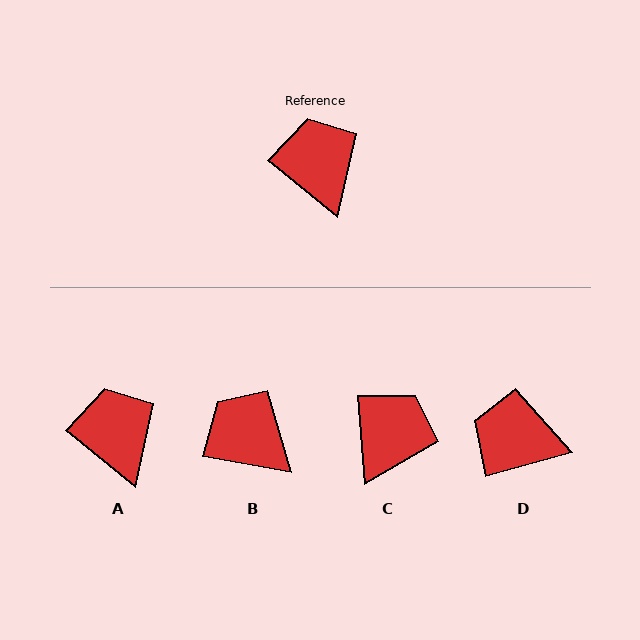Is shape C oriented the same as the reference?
No, it is off by about 46 degrees.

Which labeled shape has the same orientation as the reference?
A.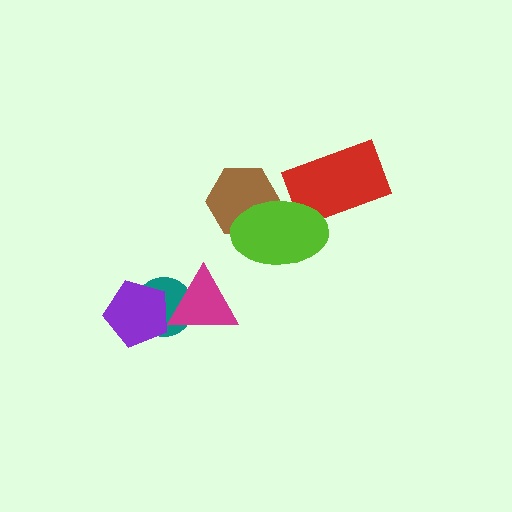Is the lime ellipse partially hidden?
No, no other shape covers it.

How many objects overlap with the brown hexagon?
1 object overlaps with the brown hexagon.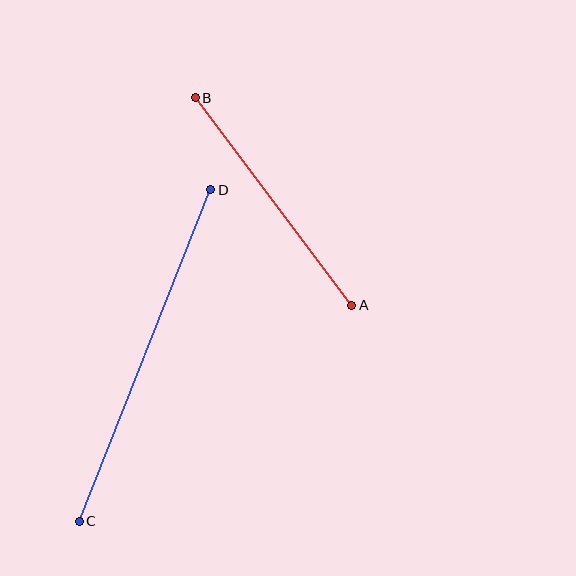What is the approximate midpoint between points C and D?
The midpoint is at approximately (145, 356) pixels.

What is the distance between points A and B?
The distance is approximately 260 pixels.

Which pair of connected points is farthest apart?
Points C and D are farthest apart.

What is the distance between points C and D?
The distance is approximately 357 pixels.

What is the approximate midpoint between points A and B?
The midpoint is at approximately (273, 201) pixels.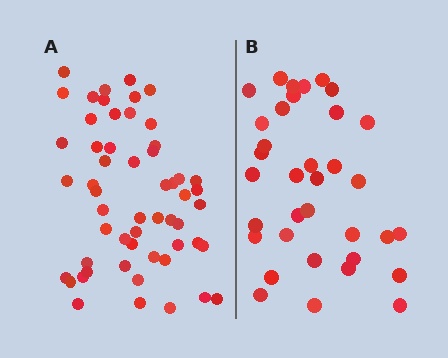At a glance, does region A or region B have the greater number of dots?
Region A (the left region) has more dots.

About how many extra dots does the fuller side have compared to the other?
Region A has approximately 20 more dots than region B.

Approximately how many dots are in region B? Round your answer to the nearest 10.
About 40 dots. (The exact count is 35, which rounds to 40.)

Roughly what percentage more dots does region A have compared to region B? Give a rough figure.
About 55% more.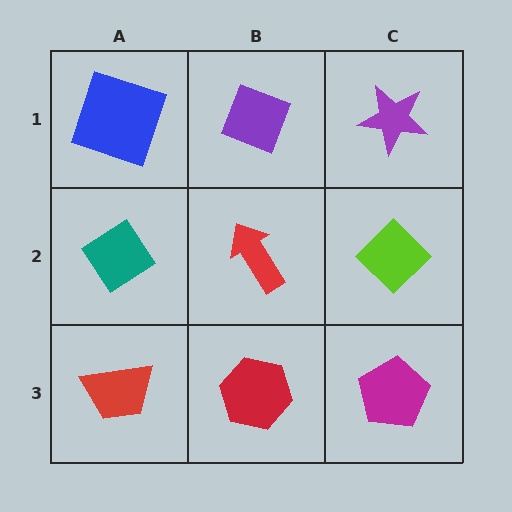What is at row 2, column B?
A red arrow.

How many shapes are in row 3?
3 shapes.